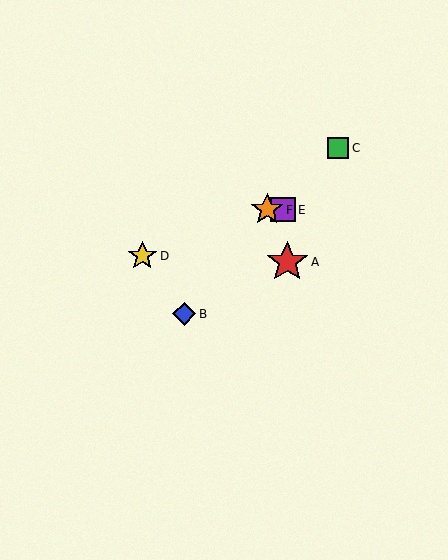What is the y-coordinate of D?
Object D is at y≈256.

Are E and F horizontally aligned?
Yes, both are at y≈210.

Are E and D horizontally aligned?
No, E is at y≈210 and D is at y≈256.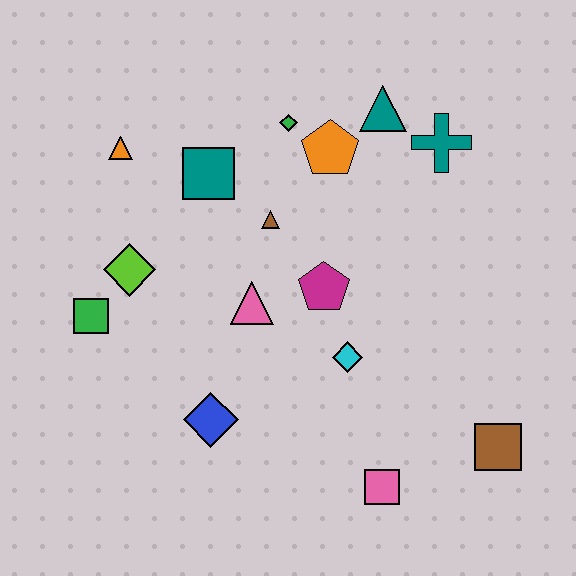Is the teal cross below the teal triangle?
Yes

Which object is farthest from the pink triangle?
The brown square is farthest from the pink triangle.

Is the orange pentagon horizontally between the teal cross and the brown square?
No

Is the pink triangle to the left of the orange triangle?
No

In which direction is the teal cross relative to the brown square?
The teal cross is above the brown square.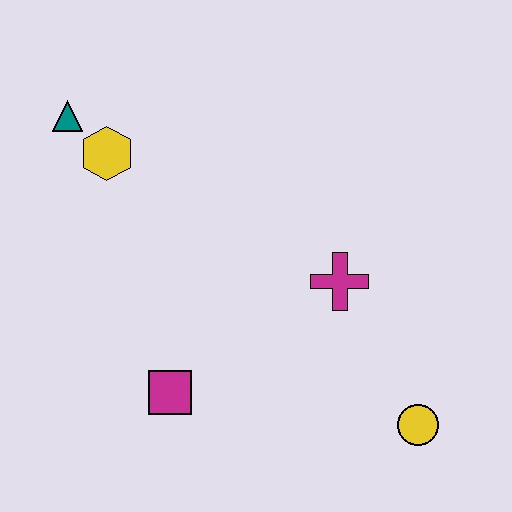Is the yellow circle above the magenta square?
No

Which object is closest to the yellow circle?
The magenta cross is closest to the yellow circle.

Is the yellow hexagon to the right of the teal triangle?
Yes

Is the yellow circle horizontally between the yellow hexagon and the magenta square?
No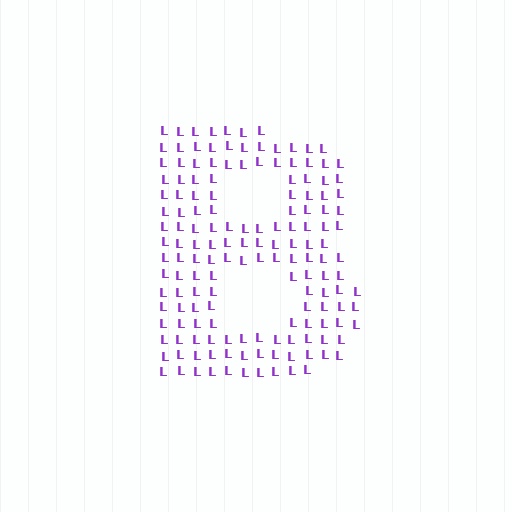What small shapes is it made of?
It is made of small letter L's.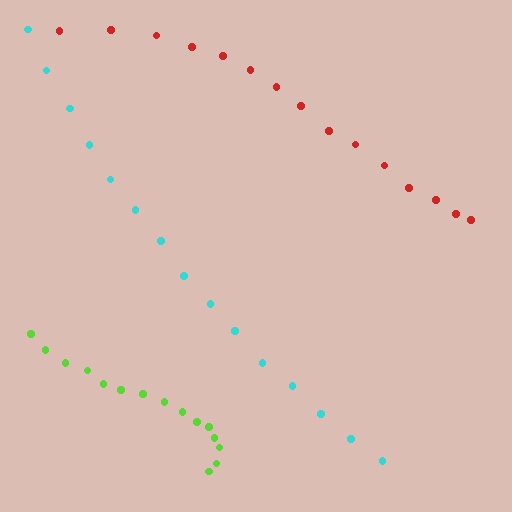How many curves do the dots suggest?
There are 3 distinct paths.